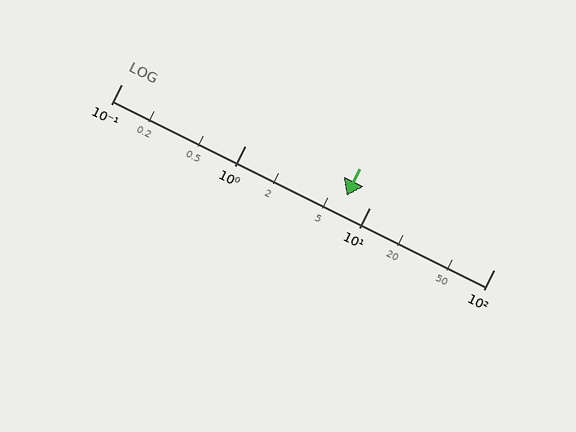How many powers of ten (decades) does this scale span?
The scale spans 3 decades, from 0.1 to 100.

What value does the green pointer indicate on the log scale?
The pointer indicates approximately 6.5.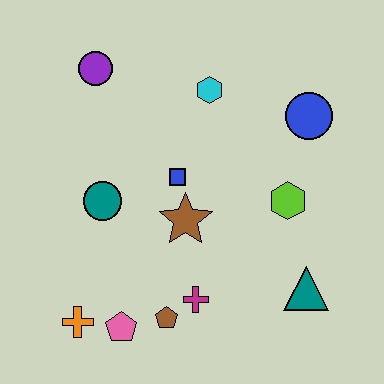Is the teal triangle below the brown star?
Yes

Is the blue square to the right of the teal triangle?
No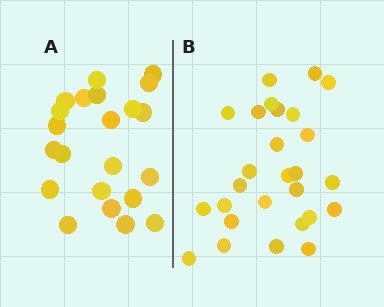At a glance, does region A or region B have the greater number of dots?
Region B (the right region) has more dots.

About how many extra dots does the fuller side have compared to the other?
Region B has about 5 more dots than region A.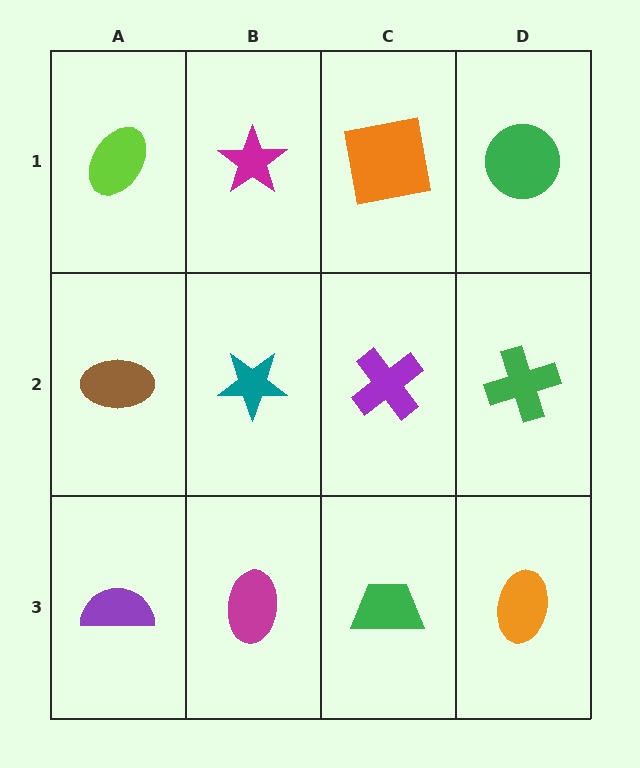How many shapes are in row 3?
4 shapes.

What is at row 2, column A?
A brown ellipse.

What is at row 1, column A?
A lime ellipse.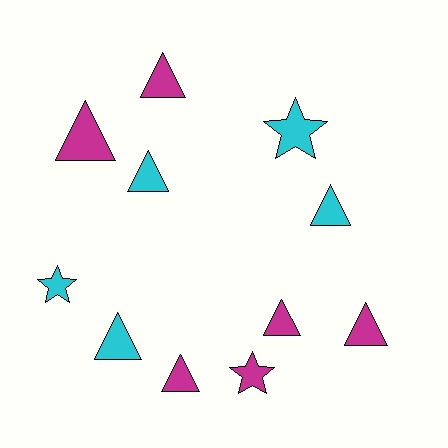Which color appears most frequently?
Magenta, with 6 objects.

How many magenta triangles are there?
There are 5 magenta triangles.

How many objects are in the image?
There are 11 objects.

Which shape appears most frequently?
Triangle, with 8 objects.